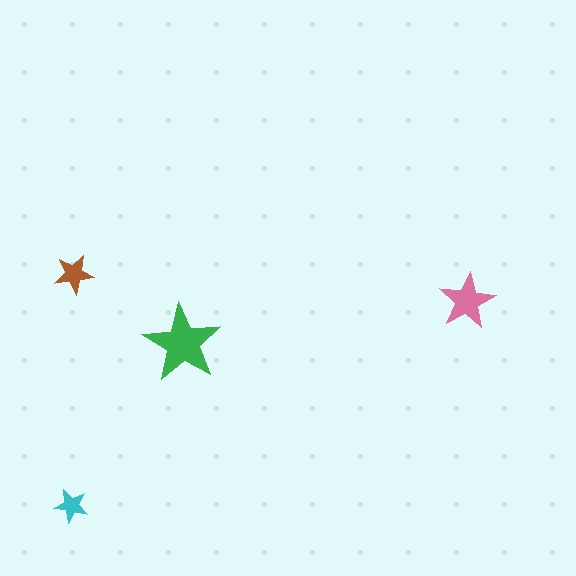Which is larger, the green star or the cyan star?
The green one.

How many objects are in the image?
There are 4 objects in the image.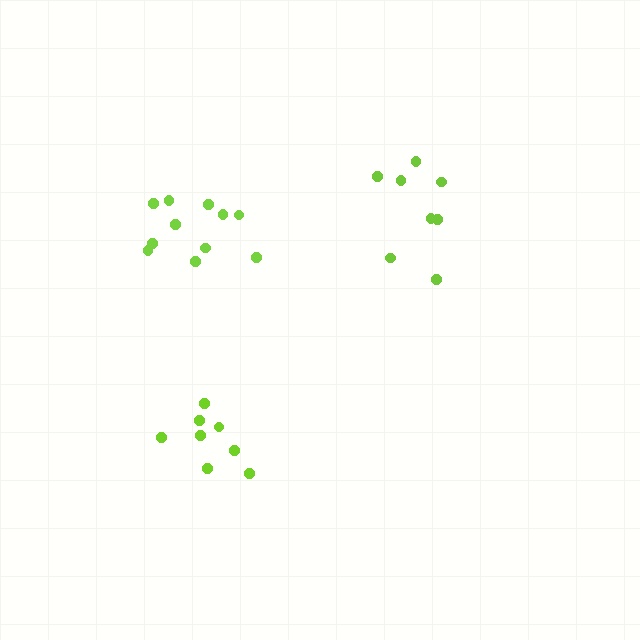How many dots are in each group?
Group 1: 11 dots, Group 2: 8 dots, Group 3: 8 dots (27 total).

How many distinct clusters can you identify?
There are 3 distinct clusters.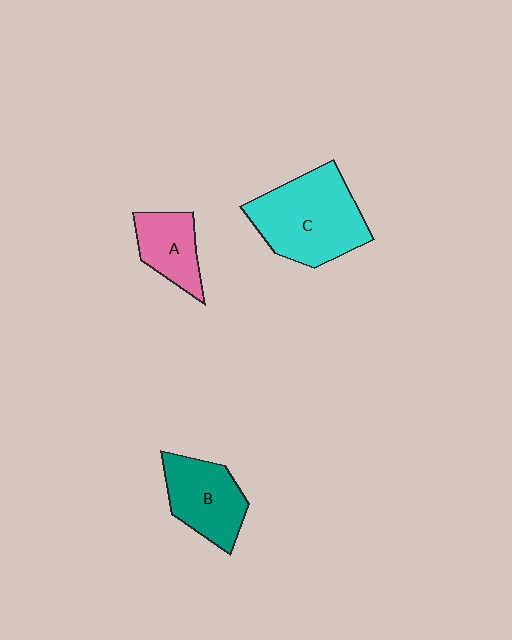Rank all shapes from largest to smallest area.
From largest to smallest: C (cyan), B (teal), A (pink).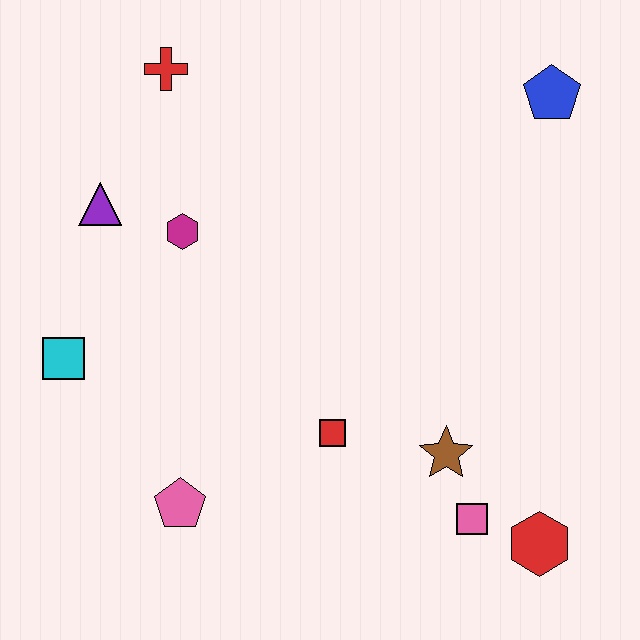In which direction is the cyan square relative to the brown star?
The cyan square is to the left of the brown star.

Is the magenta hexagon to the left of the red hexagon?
Yes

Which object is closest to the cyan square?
The purple triangle is closest to the cyan square.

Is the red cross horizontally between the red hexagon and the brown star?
No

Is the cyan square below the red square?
No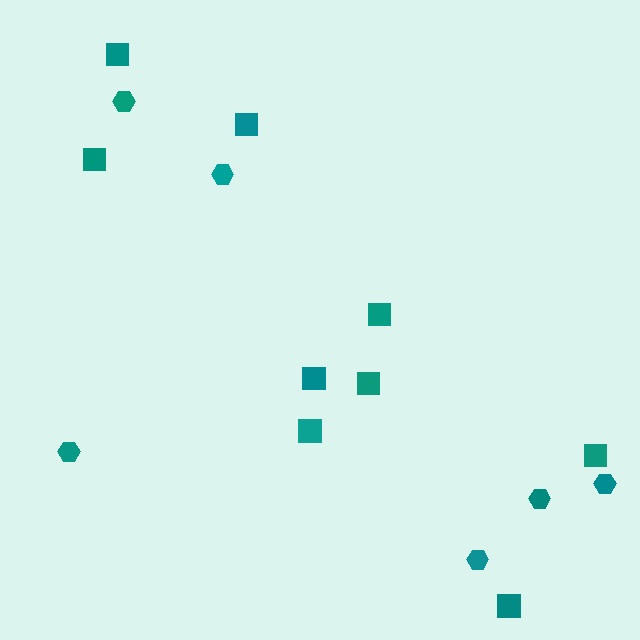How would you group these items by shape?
There are 2 groups: one group of hexagons (6) and one group of squares (9).